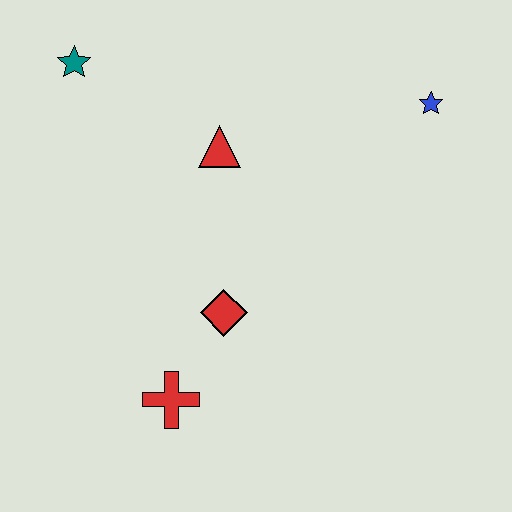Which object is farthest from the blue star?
The red cross is farthest from the blue star.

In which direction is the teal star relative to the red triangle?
The teal star is to the left of the red triangle.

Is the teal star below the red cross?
No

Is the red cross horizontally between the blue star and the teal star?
Yes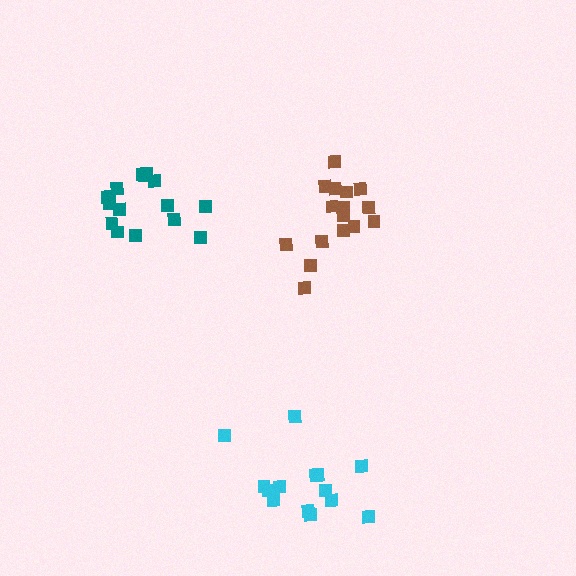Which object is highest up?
The teal cluster is topmost.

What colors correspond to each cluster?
The clusters are colored: teal, cyan, brown.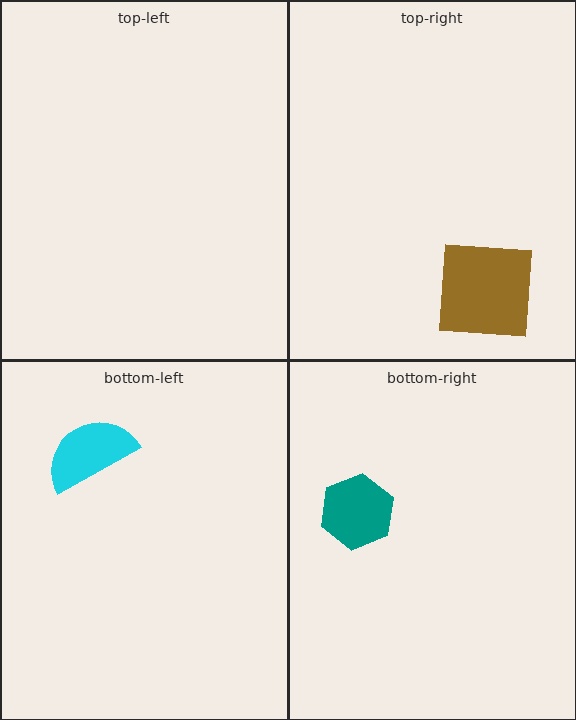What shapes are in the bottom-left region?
The cyan semicircle.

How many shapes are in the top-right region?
1.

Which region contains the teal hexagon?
The bottom-right region.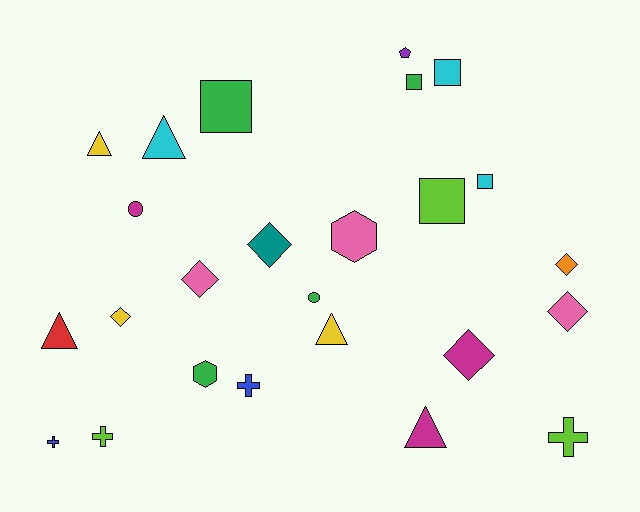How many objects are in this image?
There are 25 objects.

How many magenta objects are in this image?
There are 3 magenta objects.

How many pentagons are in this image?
There is 1 pentagon.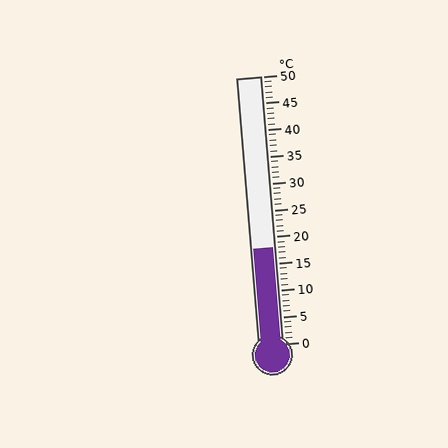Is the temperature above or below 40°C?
The temperature is below 40°C.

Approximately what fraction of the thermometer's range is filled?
The thermometer is filled to approximately 35% of its range.